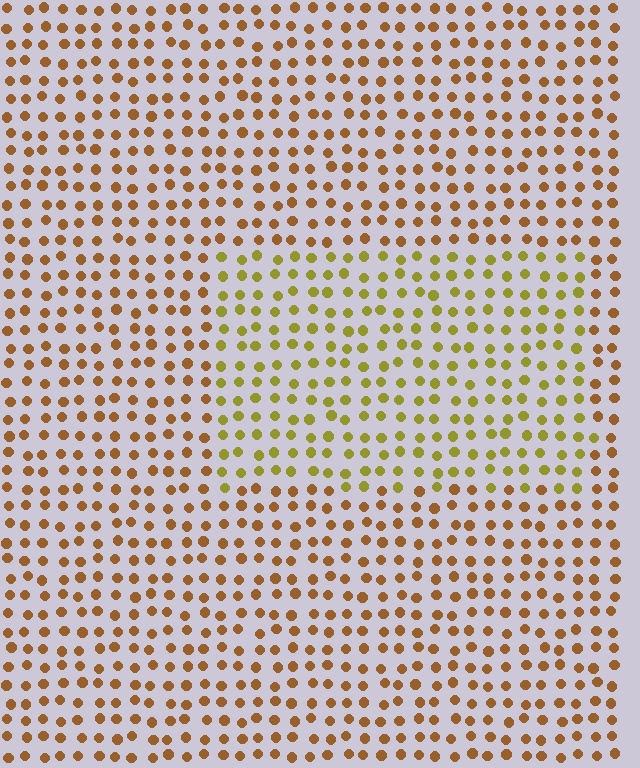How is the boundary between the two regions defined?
The boundary is defined purely by a slight shift in hue (about 34 degrees). Spacing, size, and orientation are identical on both sides.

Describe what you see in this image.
The image is filled with small brown elements in a uniform arrangement. A rectangle-shaped region is visible where the elements are tinted to a slightly different hue, forming a subtle color boundary.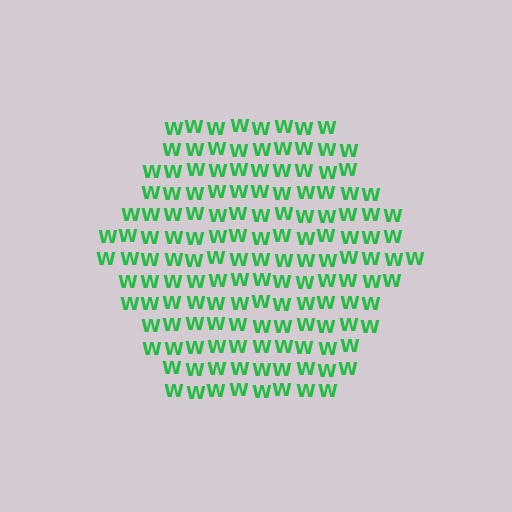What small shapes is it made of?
It is made of small letter W's.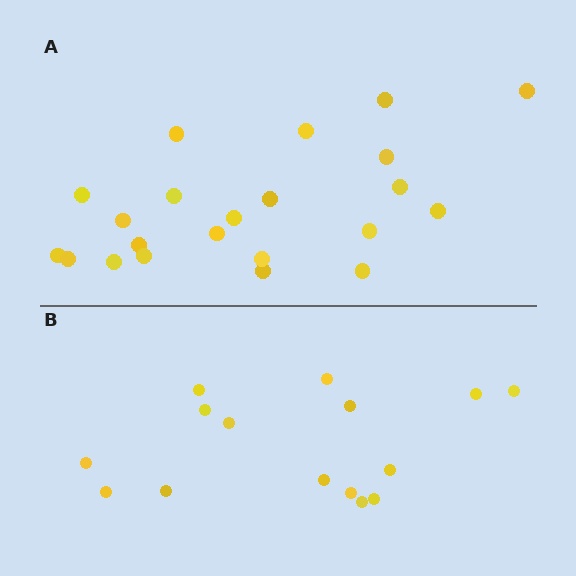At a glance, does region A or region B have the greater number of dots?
Region A (the top region) has more dots.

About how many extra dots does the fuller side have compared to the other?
Region A has roughly 8 or so more dots than region B.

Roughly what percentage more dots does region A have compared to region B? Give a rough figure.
About 45% more.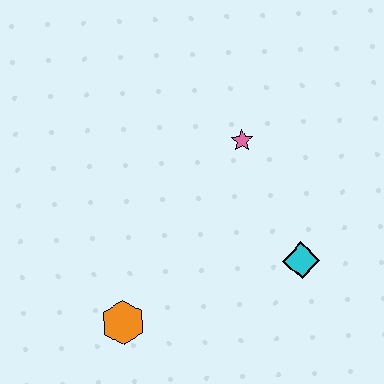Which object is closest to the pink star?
The cyan diamond is closest to the pink star.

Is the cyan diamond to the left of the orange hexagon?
No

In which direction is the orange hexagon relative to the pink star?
The orange hexagon is below the pink star.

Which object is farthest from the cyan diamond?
The orange hexagon is farthest from the cyan diamond.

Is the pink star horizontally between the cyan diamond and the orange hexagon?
Yes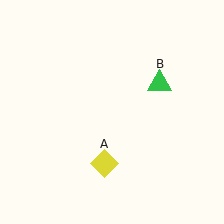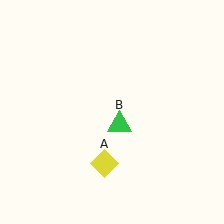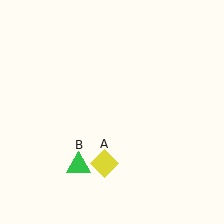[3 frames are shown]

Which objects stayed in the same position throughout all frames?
Yellow diamond (object A) remained stationary.